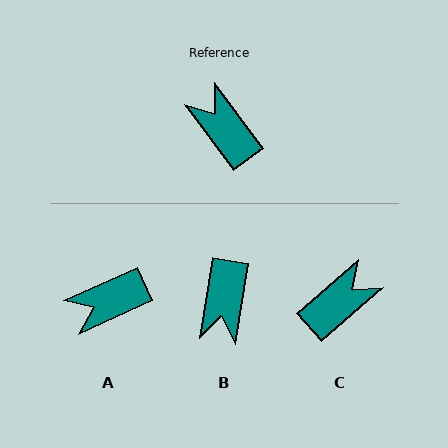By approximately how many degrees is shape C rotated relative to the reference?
Approximately 86 degrees clockwise.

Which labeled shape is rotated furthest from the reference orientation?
B, about 134 degrees away.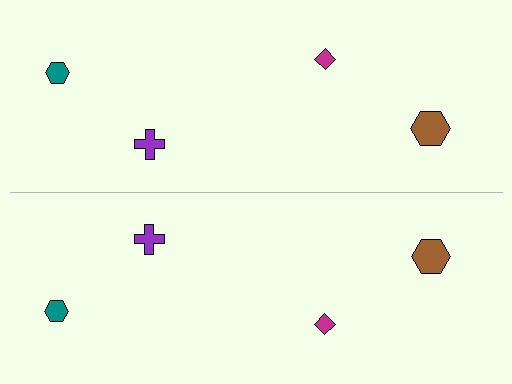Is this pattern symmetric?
Yes, this pattern has bilateral (reflection) symmetry.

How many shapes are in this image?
There are 8 shapes in this image.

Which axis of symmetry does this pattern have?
The pattern has a horizontal axis of symmetry running through the center of the image.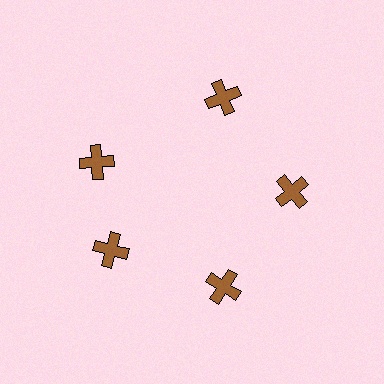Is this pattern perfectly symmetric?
No. The 5 brown crosses are arranged in a ring, but one element near the 10 o'clock position is rotated out of alignment along the ring, breaking the 5-fold rotational symmetry.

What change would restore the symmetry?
The symmetry would be restored by rotating it back into even spacing with its neighbors so that all 5 crosses sit at equal angles and equal distance from the center.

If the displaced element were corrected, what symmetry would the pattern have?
It would have 5-fold rotational symmetry — the pattern would map onto itself every 72 degrees.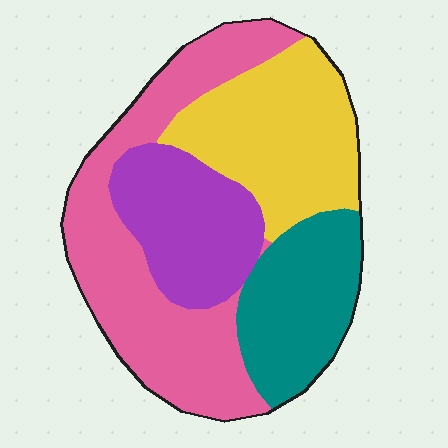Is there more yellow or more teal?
Yellow.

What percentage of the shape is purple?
Purple covers about 20% of the shape.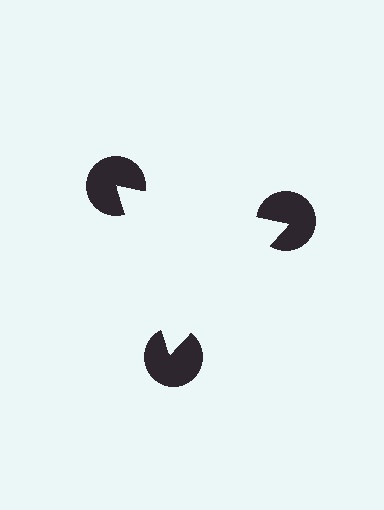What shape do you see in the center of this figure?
An illusory triangle — its edges are inferred from the aligned wedge cuts in the pac-man discs, not physically drawn.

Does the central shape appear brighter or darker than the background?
It typically appears slightly brighter than the background, even though no actual brightness change is drawn.